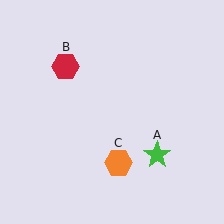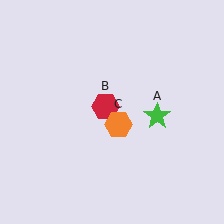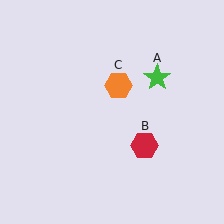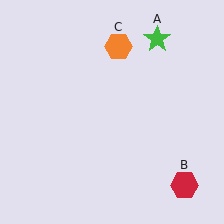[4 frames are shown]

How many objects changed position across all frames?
3 objects changed position: green star (object A), red hexagon (object B), orange hexagon (object C).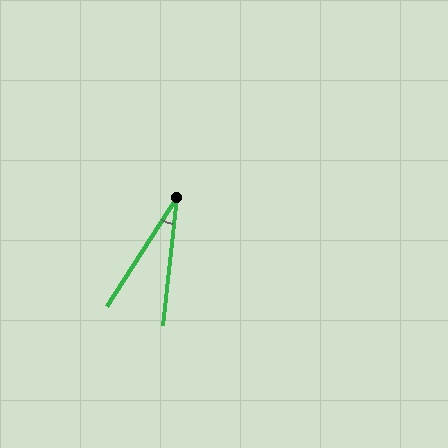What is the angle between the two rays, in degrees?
Approximately 26 degrees.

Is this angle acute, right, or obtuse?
It is acute.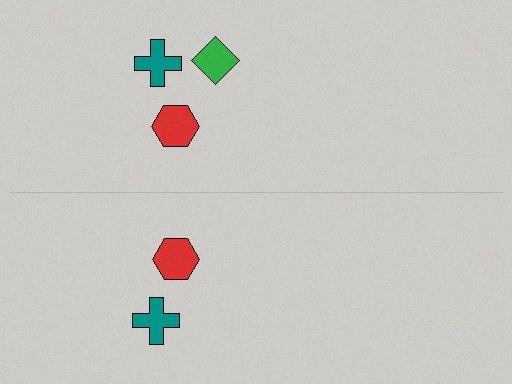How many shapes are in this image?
There are 5 shapes in this image.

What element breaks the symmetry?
A green diamond is missing from the bottom side.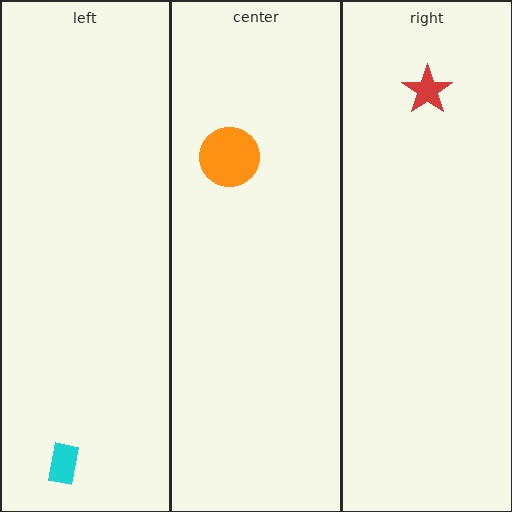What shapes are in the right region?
The red star.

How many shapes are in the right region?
1.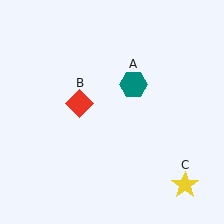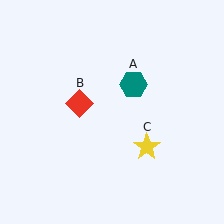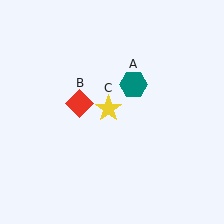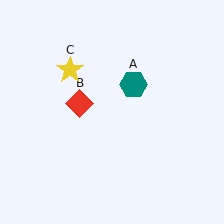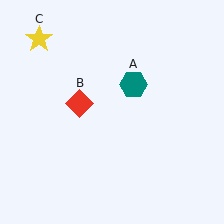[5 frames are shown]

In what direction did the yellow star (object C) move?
The yellow star (object C) moved up and to the left.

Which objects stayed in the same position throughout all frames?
Teal hexagon (object A) and red diamond (object B) remained stationary.